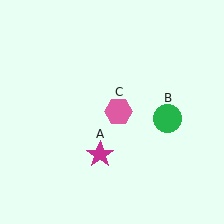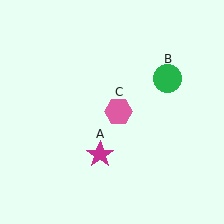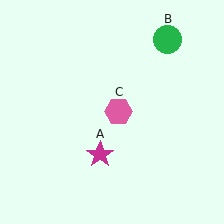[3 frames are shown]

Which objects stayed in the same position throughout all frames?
Magenta star (object A) and pink hexagon (object C) remained stationary.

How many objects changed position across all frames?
1 object changed position: green circle (object B).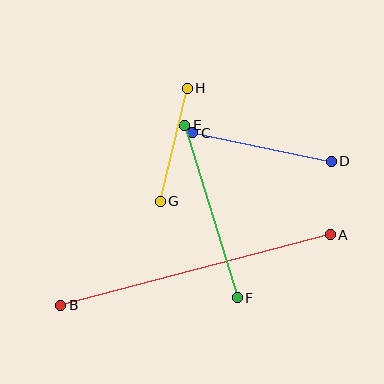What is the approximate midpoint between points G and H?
The midpoint is at approximately (174, 145) pixels.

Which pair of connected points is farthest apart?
Points A and B are farthest apart.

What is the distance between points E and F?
The distance is approximately 180 pixels.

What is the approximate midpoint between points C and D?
The midpoint is at approximately (262, 147) pixels.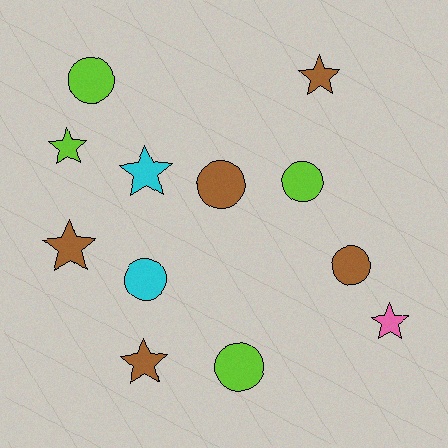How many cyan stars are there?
There is 1 cyan star.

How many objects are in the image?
There are 12 objects.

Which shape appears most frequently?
Star, with 6 objects.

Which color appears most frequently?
Brown, with 5 objects.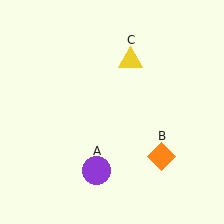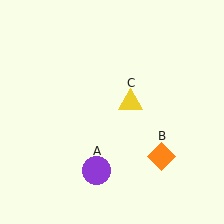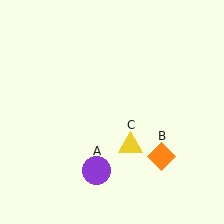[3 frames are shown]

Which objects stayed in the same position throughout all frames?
Purple circle (object A) and orange diamond (object B) remained stationary.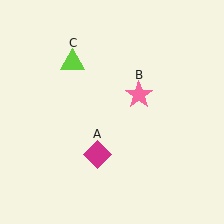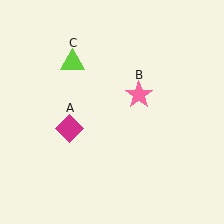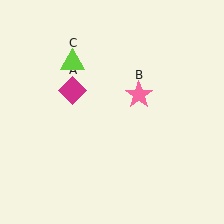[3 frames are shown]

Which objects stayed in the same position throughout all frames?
Pink star (object B) and lime triangle (object C) remained stationary.